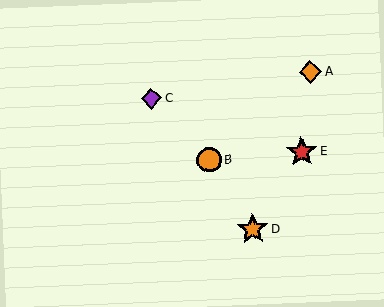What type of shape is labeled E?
Shape E is a red star.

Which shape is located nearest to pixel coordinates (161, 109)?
The purple diamond (labeled C) at (151, 99) is nearest to that location.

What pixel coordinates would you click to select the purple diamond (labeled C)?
Click at (151, 99) to select the purple diamond C.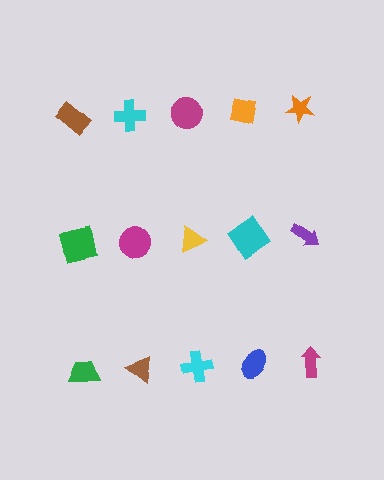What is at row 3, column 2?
A brown triangle.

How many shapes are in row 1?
5 shapes.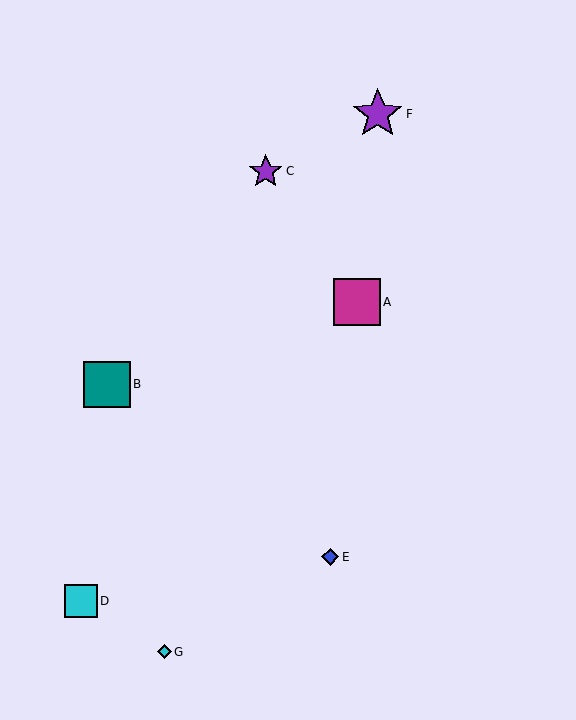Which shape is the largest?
The purple star (labeled F) is the largest.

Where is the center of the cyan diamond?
The center of the cyan diamond is at (164, 652).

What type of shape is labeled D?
Shape D is a cyan square.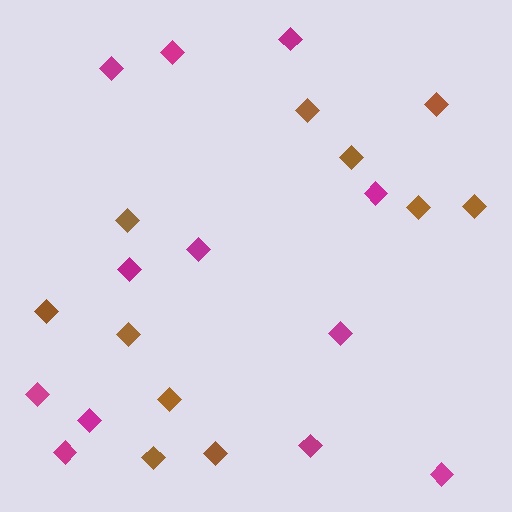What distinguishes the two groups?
There are 2 groups: one group of magenta diamonds (12) and one group of brown diamonds (11).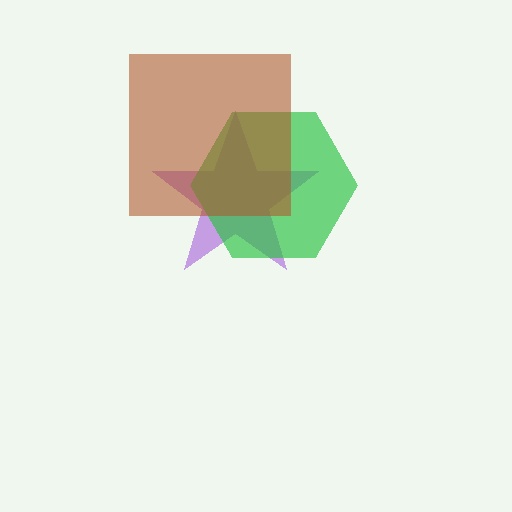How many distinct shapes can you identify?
There are 3 distinct shapes: a purple star, a green hexagon, a brown square.